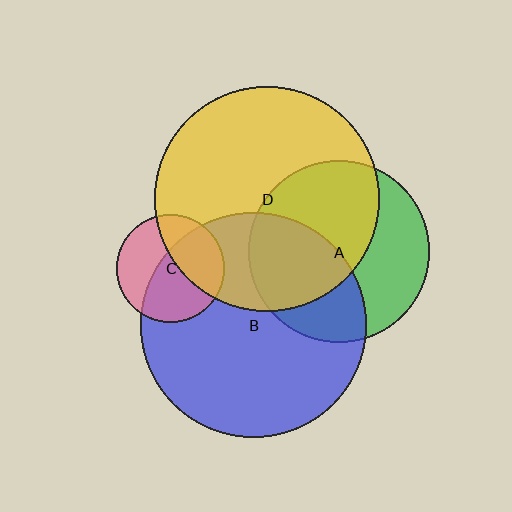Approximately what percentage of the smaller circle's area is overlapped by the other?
Approximately 30%.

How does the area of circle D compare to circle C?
Approximately 4.3 times.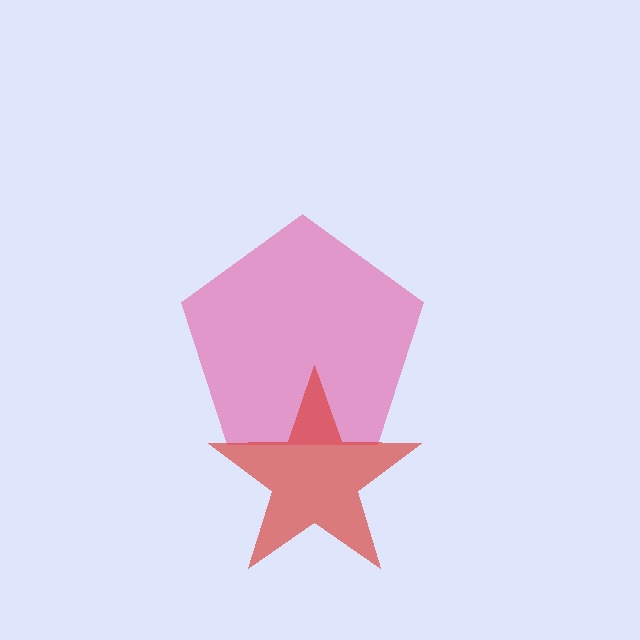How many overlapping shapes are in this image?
There are 2 overlapping shapes in the image.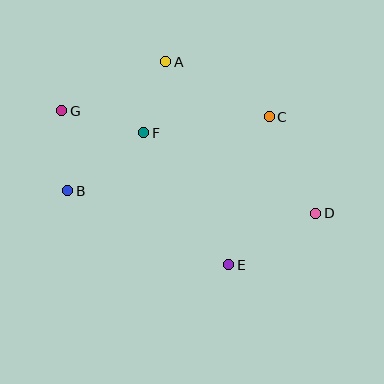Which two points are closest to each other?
Points A and F are closest to each other.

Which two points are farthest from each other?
Points D and G are farthest from each other.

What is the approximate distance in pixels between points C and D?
The distance between C and D is approximately 107 pixels.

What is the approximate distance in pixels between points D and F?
The distance between D and F is approximately 190 pixels.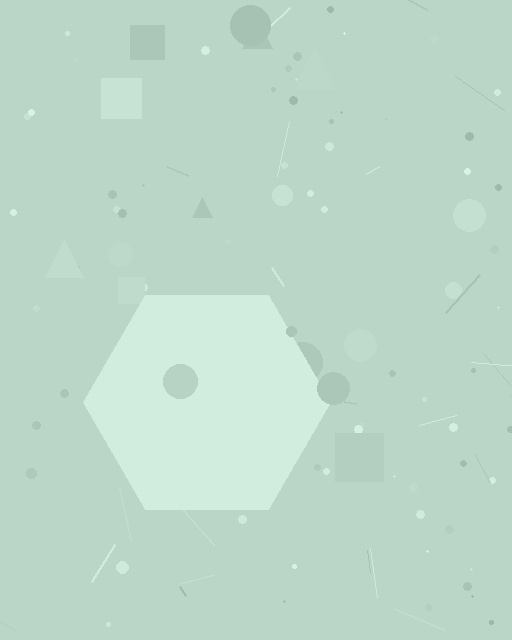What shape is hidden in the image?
A hexagon is hidden in the image.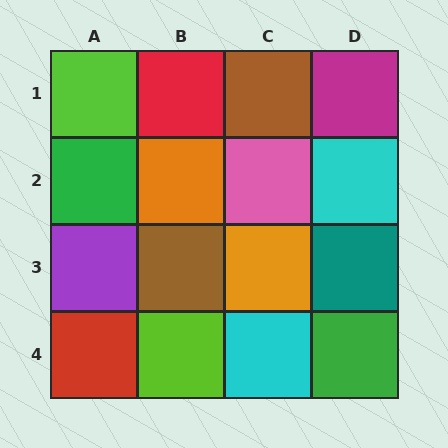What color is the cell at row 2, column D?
Cyan.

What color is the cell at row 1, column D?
Magenta.